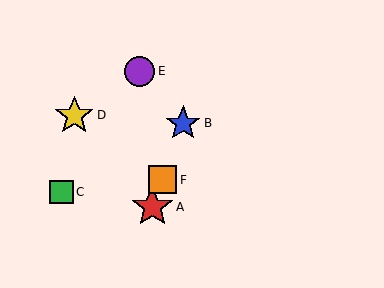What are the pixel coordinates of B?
Object B is at (183, 123).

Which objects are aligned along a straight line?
Objects A, B, F are aligned along a straight line.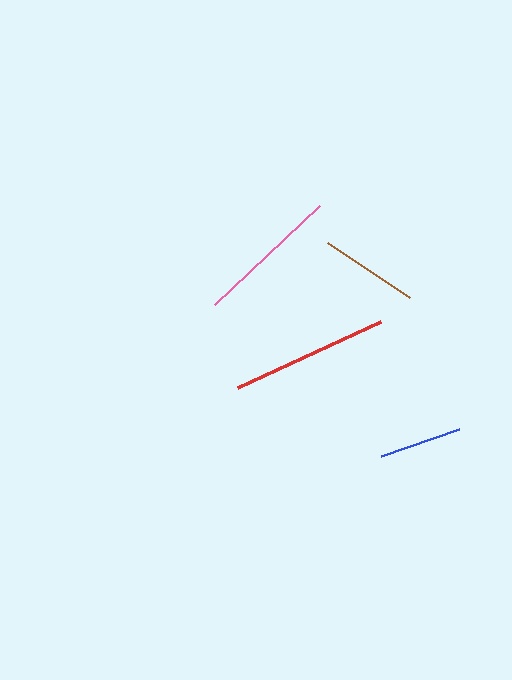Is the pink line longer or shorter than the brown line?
The pink line is longer than the brown line.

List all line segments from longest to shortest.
From longest to shortest: red, pink, brown, blue.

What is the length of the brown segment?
The brown segment is approximately 99 pixels long.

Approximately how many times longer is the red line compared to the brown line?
The red line is approximately 1.6 times the length of the brown line.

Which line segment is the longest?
The red line is the longest at approximately 157 pixels.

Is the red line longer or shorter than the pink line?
The red line is longer than the pink line.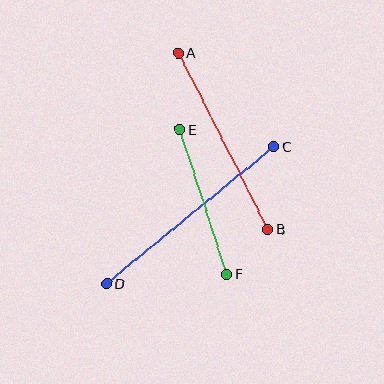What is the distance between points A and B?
The distance is approximately 198 pixels.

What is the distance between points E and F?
The distance is approximately 152 pixels.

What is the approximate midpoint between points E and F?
The midpoint is at approximately (203, 202) pixels.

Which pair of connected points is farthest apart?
Points C and D are farthest apart.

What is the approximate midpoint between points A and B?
The midpoint is at approximately (223, 141) pixels.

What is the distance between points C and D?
The distance is approximately 216 pixels.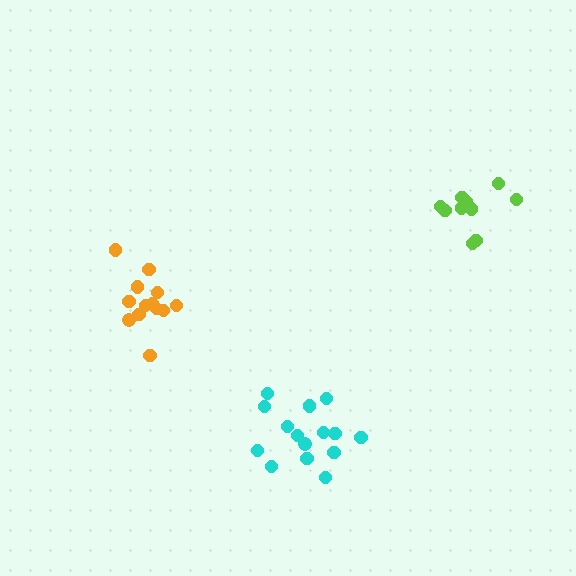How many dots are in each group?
Group 1: 10 dots, Group 2: 13 dots, Group 3: 15 dots (38 total).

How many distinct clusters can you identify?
There are 3 distinct clusters.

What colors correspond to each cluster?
The clusters are colored: lime, orange, cyan.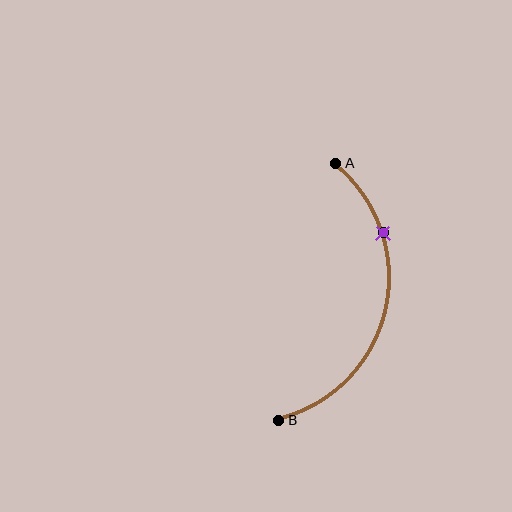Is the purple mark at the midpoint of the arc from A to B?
No. The purple mark lies on the arc but is closer to endpoint A. The arc midpoint would be at the point on the curve equidistant along the arc from both A and B.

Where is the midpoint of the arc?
The arc midpoint is the point on the curve farthest from the straight line joining A and B. It sits to the right of that line.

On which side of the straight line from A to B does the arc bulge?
The arc bulges to the right of the straight line connecting A and B.